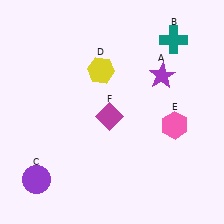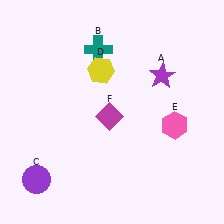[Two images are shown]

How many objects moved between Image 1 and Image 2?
1 object moved between the two images.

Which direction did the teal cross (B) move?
The teal cross (B) moved left.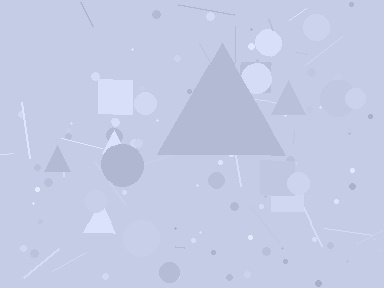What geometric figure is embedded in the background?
A triangle is embedded in the background.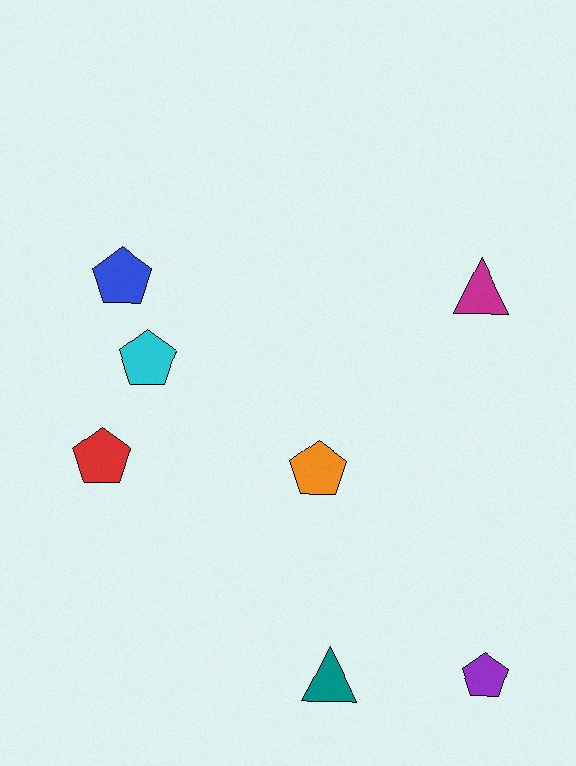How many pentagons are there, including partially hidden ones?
There are 5 pentagons.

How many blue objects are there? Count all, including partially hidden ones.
There is 1 blue object.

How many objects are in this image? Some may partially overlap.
There are 7 objects.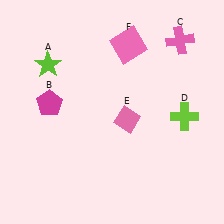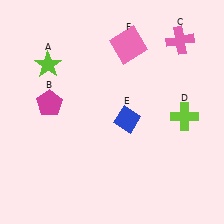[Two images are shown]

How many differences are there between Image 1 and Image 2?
There is 1 difference between the two images.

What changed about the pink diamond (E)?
In Image 1, E is pink. In Image 2, it changed to blue.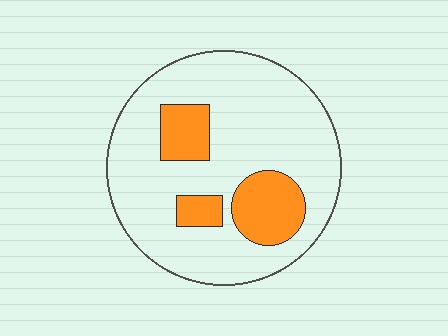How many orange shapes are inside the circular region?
3.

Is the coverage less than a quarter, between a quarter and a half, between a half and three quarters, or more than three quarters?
Less than a quarter.